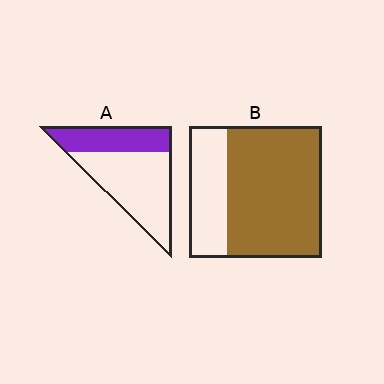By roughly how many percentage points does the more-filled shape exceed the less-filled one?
By roughly 35 percentage points (B over A).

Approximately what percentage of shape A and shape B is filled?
A is approximately 35% and B is approximately 70%.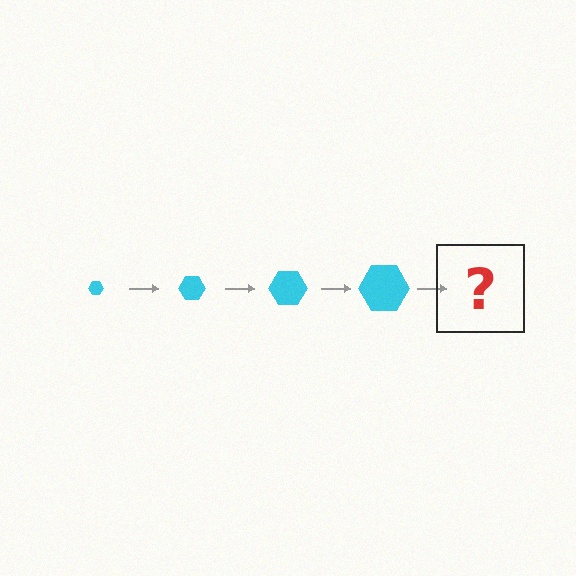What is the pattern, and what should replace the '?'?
The pattern is that the hexagon gets progressively larger each step. The '?' should be a cyan hexagon, larger than the previous one.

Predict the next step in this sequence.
The next step is a cyan hexagon, larger than the previous one.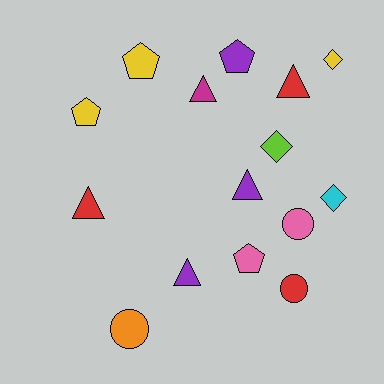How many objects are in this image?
There are 15 objects.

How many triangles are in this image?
There are 5 triangles.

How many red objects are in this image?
There are 3 red objects.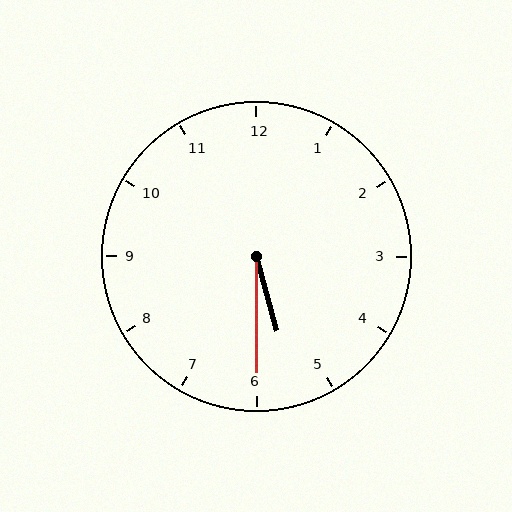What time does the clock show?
5:30.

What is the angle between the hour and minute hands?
Approximately 15 degrees.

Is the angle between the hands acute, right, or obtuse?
It is acute.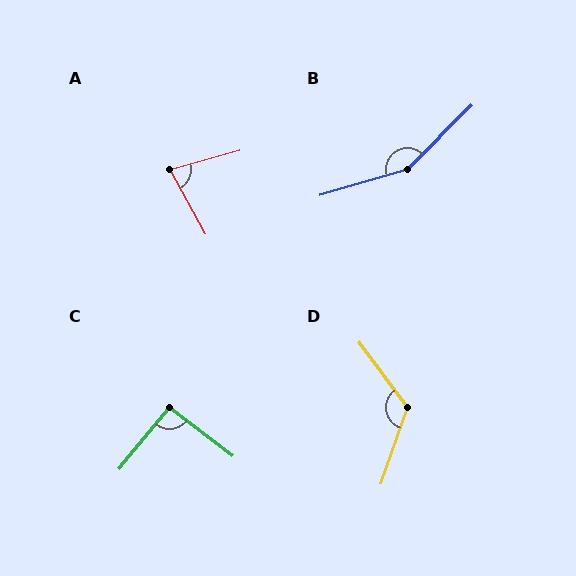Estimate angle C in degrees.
Approximately 92 degrees.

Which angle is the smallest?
A, at approximately 77 degrees.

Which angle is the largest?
B, at approximately 152 degrees.